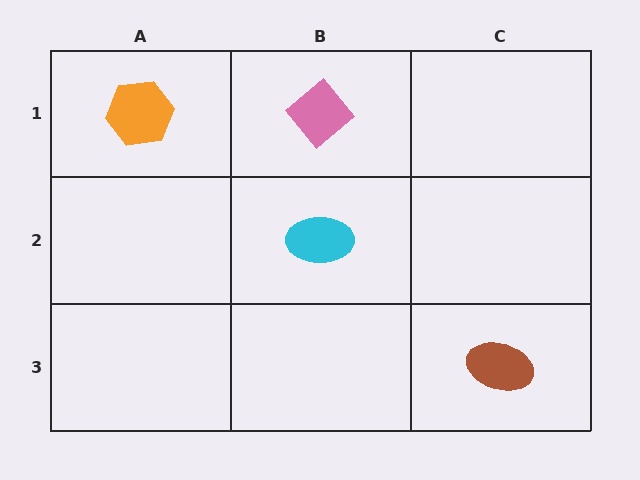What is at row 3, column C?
A brown ellipse.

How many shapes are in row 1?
2 shapes.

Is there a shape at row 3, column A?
No, that cell is empty.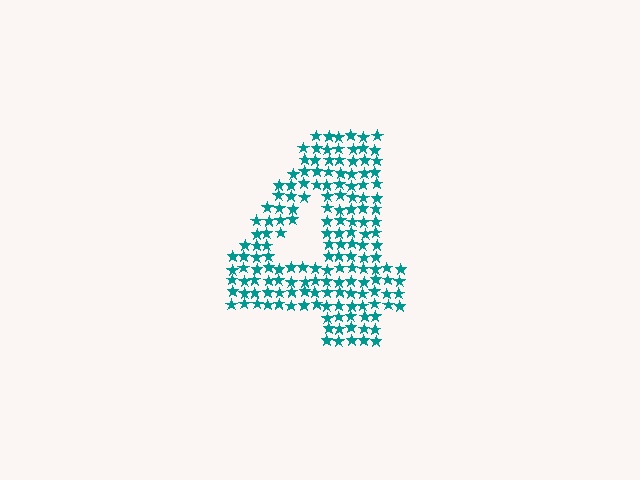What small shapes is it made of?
It is made of small stars.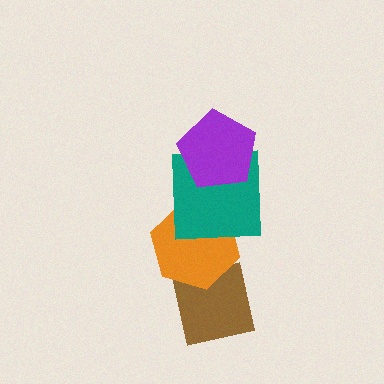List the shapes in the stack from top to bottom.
From top to bottom: the purple pentagon, the teal square, the orange hexagon, the brown square.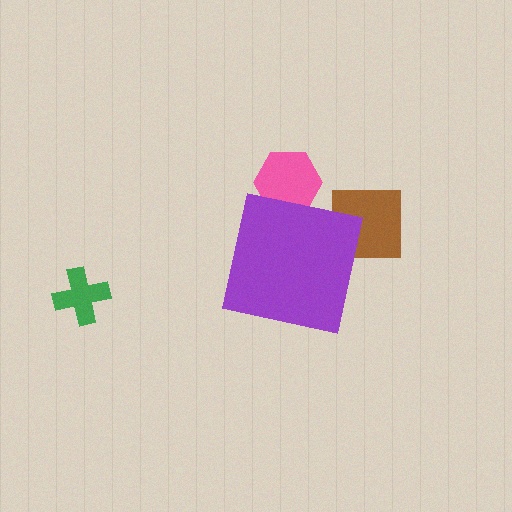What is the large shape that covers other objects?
A purple square.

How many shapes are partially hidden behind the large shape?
2 shapes are partially hidden.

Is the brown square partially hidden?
Yes, the brown square is partially hidden behind the purple square.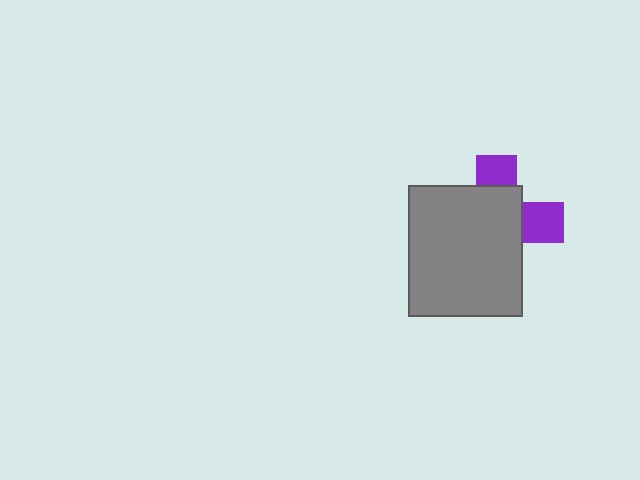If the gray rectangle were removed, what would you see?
You would see the complete purple cross.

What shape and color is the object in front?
The object in front is a gray rectangle.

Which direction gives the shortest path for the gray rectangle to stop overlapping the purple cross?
Moving toward the lower-left gives the shortest separation.